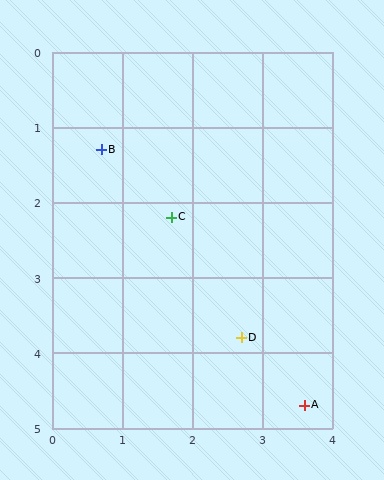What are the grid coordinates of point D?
Point D is at approximately (2.7, 3.8).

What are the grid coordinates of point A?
Point A is at approximately (3.6, 4.7).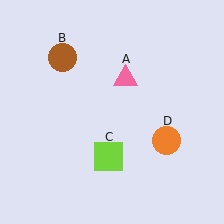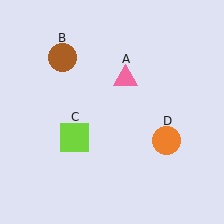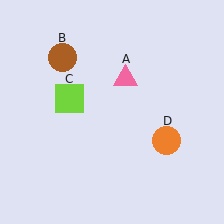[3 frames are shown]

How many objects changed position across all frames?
1 object changed position: lime square (object C).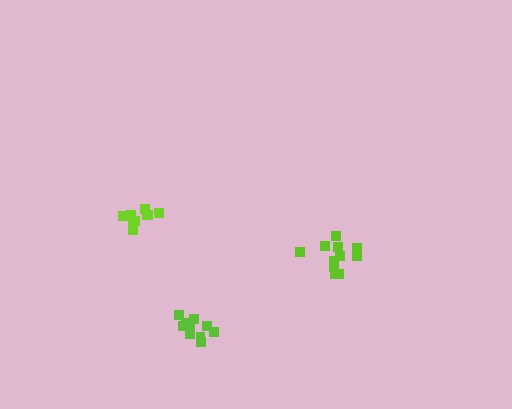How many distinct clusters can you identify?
There are 3 distinct clusters.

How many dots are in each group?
Group 1: 9 dots, Group 2: 11 dots, Group 3: 11 dots (31 total).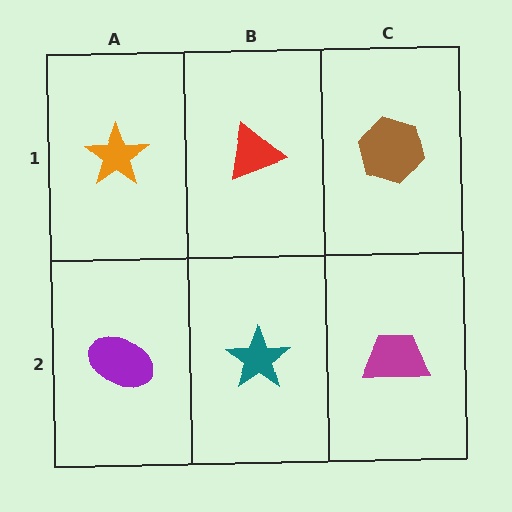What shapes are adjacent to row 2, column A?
An orange star (row 1, column A), a teal star (row 2, column B).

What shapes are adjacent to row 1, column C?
A magenta trapezoid (row 2, column C), a red triangle (row 1, column B).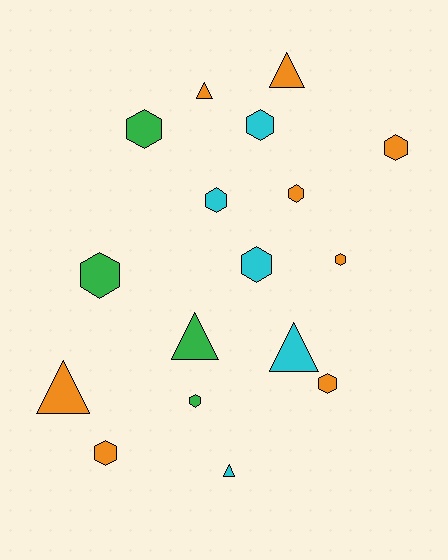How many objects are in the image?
There are 17 objects.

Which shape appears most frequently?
Hexagon, with 11 objects.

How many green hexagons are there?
There are 3 green hexagons.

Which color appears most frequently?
Orange, with 8 objects.